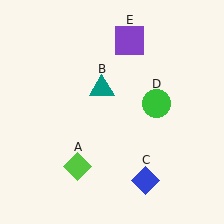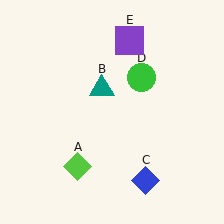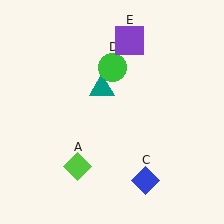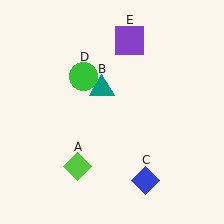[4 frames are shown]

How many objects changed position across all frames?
1 object changed position: green circle (object D).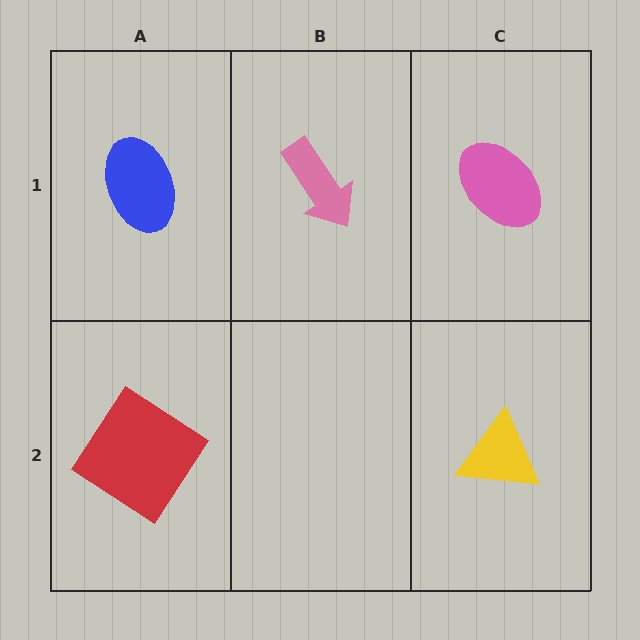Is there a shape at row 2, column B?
No, that cell is empty.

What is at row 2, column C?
A yellow triangle.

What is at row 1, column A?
A blue ellipse.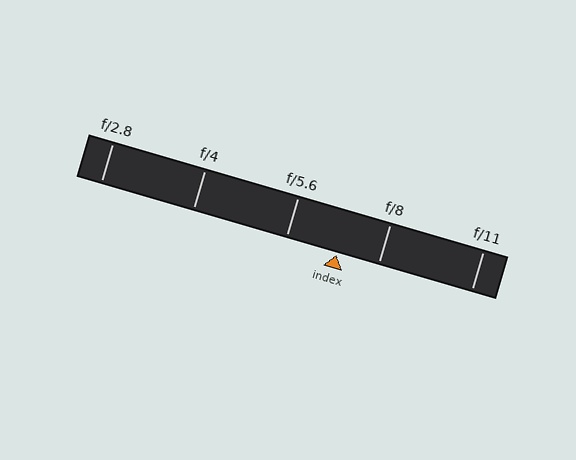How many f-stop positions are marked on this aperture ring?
There are 5 f-stop positions marked.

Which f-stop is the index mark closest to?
The index mark is closest to f/8.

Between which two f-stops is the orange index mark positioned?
The index mark is between f/5.6 and f/8.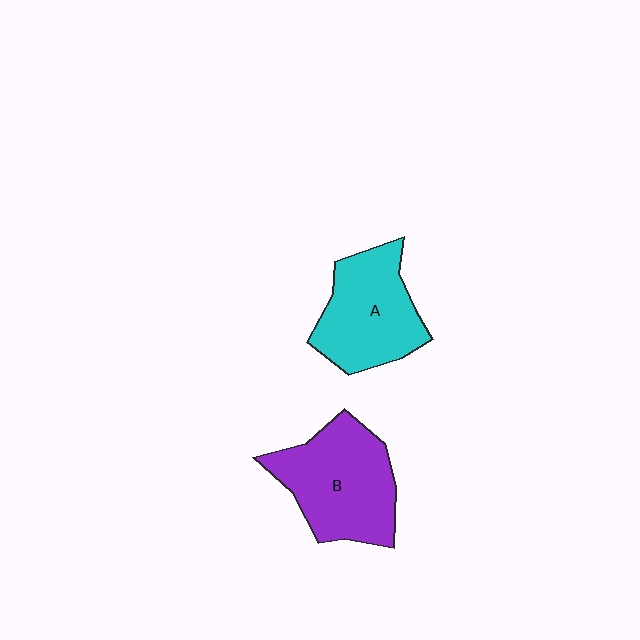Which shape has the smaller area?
Shape A (cyan).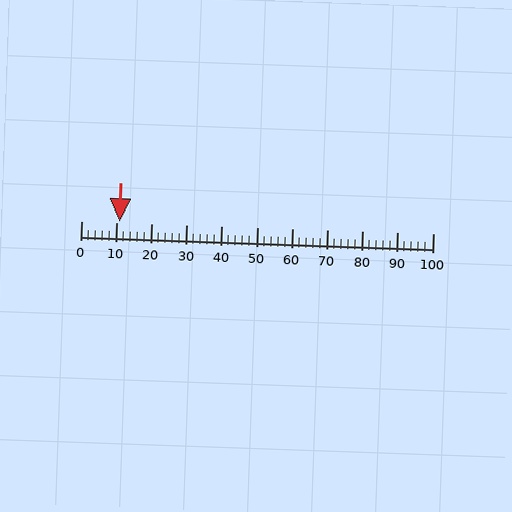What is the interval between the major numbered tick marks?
The major tick marks are spaced 10 units apart.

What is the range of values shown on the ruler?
The ruler shows values from 0 to 100.